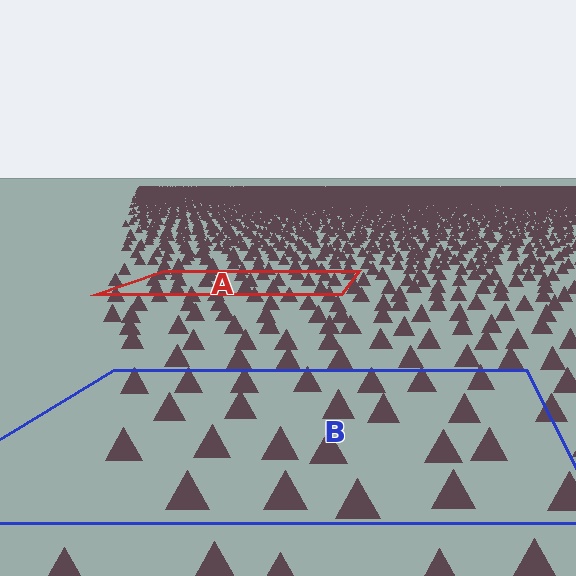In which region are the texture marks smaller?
The texture marks are smaller in region A, because it is farther away.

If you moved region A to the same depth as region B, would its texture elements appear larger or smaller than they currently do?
They would appear larger. At a closer depth, the same texture elements are projected at a bigger on-screen size.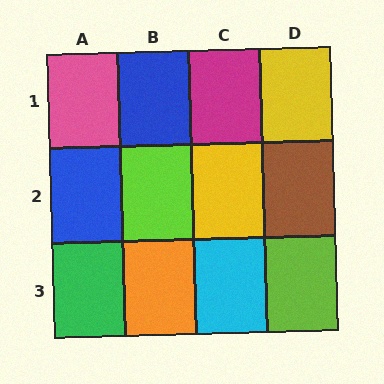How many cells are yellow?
2 cells are yellow.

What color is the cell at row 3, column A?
Green.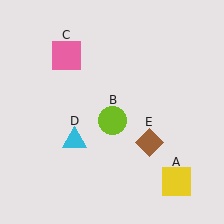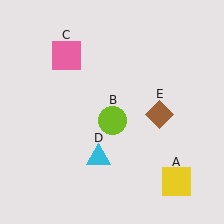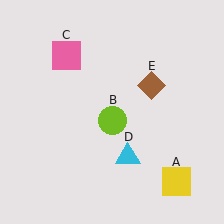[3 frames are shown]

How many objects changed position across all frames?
2 objects changed position: cyan triangle (object D), brown diamond (object E).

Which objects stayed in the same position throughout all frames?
Yellow square (object A) and lime circle (object B) and pink square (object C) remained stationary.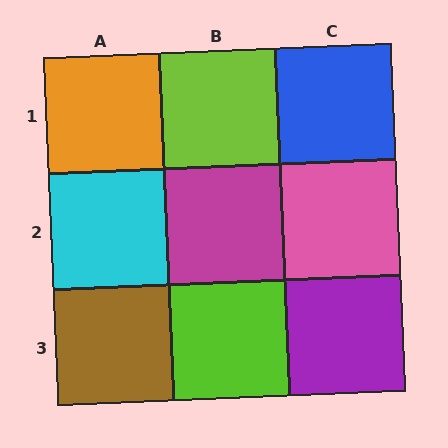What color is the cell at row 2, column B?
Magenta.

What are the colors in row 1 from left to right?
Orange, lime, blue.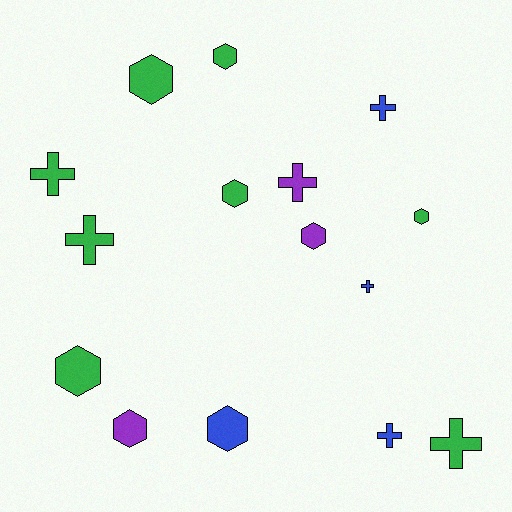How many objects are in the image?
There are 15 objects.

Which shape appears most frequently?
Hexagon, with 8 objects.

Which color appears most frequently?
Green, with 8 objects.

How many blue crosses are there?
There are 3 blue crosses.